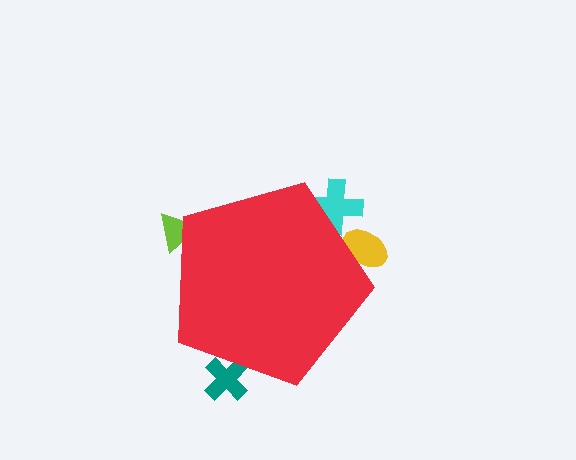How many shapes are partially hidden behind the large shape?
4 shapes are partially hidden.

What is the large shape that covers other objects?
A red pentagon.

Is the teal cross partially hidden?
Yes, the teal cross is partially hidden behind the red pentagon.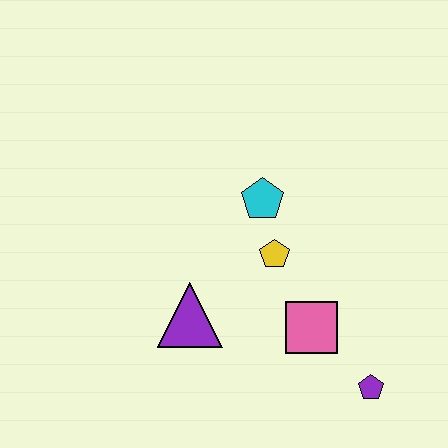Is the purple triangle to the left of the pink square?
Yes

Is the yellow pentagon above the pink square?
Yes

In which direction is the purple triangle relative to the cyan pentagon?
The purple triangle is below the cyan pentagon.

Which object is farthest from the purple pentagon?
The cyan pentagon is farthest from the purple pentagon.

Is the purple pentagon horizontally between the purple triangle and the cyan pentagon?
No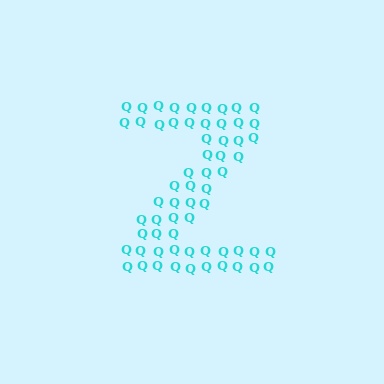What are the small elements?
The small elements are letter Q's.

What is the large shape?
The large shape is the letter Z.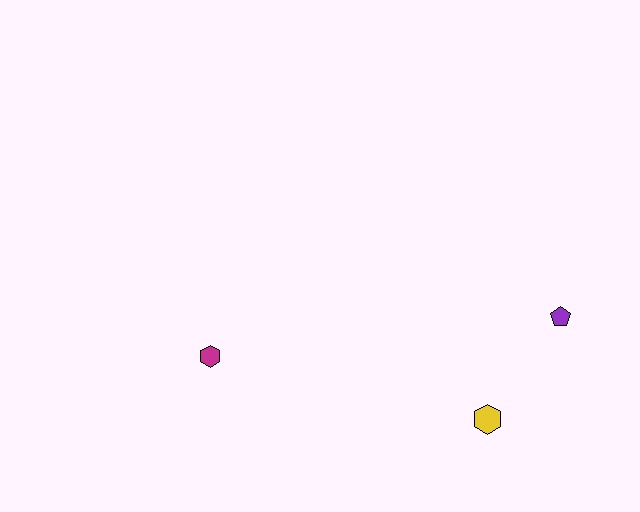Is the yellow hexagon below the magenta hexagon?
Yes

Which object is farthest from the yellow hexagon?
The magenta hexagon is farthest from the yellow hexagon.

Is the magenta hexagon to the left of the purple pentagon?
Yes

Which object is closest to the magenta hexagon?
The yellow hexagon is closest to the magenta hexagon.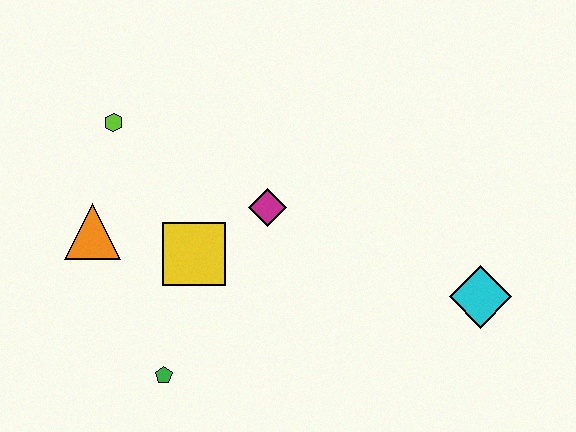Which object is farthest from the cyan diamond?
The lime hexagon is farthest from the cyan diamond.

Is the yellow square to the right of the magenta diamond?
No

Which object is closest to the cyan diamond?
The magenta diamond is closest to the cyan diamond.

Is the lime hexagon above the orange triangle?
Yes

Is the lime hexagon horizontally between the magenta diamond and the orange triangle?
Yes